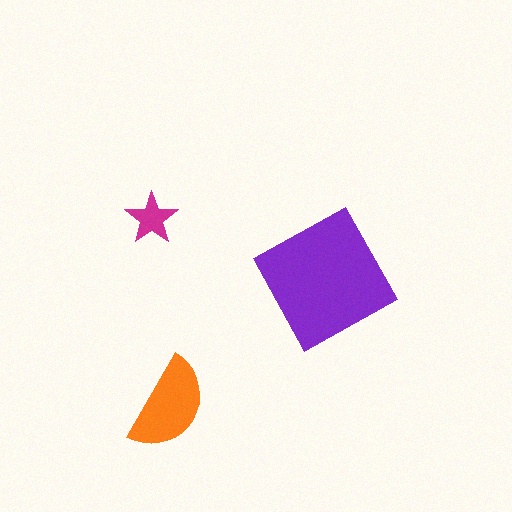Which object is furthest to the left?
The magenta star is leftmost.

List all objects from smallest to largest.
The magenta star, the orange semicircle, the purple square.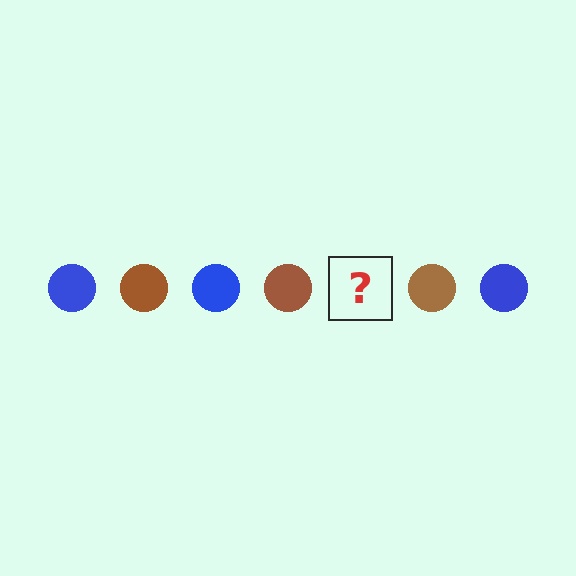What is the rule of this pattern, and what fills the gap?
The rule is that the pattern cycles through blue, brown circles. The gap should be filled with a blue circle.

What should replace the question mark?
The question mark should be replaced with a blue circle.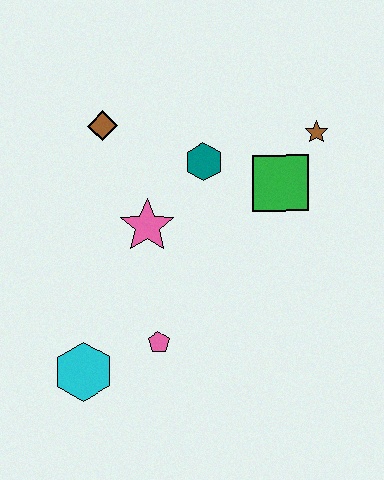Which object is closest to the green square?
The brown star is closest to the green square.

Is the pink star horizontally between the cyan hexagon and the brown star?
Yes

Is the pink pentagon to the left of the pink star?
No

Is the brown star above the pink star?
Yes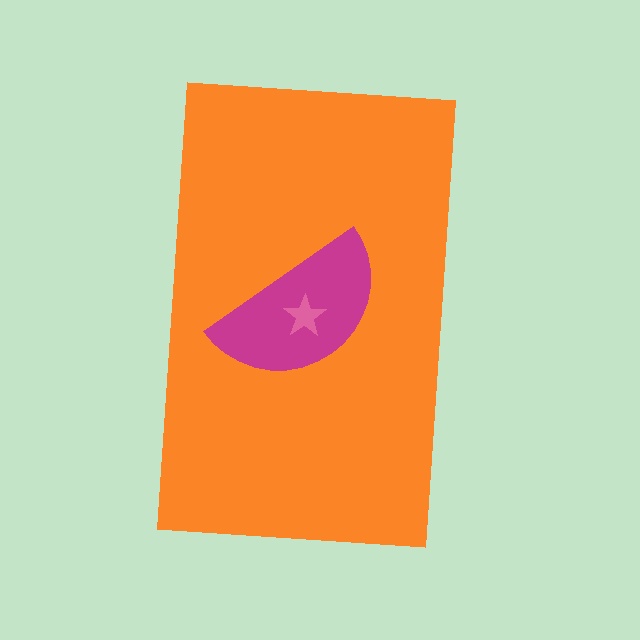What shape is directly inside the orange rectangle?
The magenta semicircle.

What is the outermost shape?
The orange rectangle.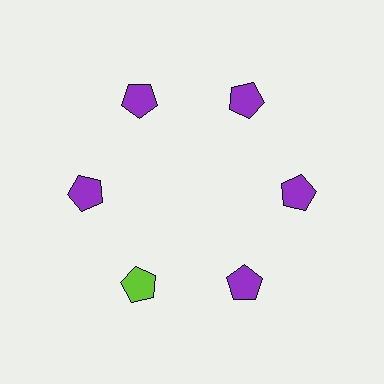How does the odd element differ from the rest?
It has a different color: lime instead of purple.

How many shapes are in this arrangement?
There are 6 shapes arranged in a ring pattern.